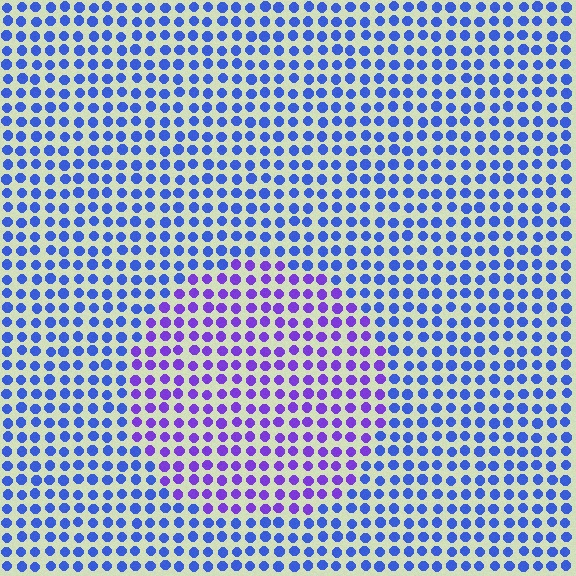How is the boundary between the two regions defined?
The boundary is defined purely by a slight shift in hue (about 39 degrees). Spacing, size, and orientation are identical on both sides.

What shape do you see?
I see a circle.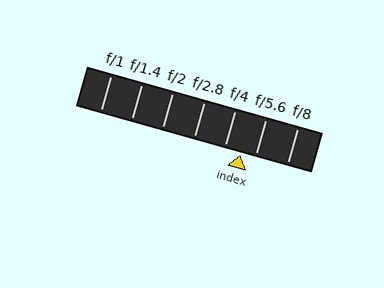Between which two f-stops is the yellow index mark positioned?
The index mark is between f/4 and f/5.6.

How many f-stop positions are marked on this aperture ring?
There are 7 f-stop positions marked.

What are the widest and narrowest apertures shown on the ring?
The widest aperture shown is f/1 and the narrowest is f/8.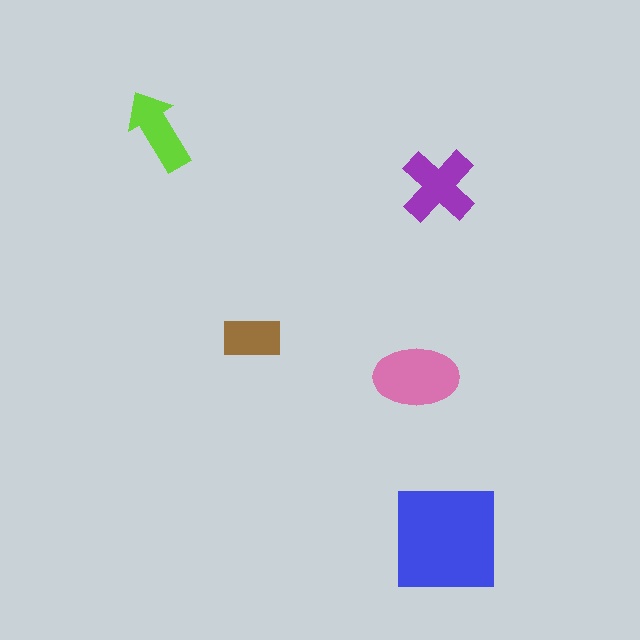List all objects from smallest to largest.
The brown rectangle, the lime arrow, the purple cross, the pink ellipse, the blue square.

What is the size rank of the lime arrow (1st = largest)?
4th.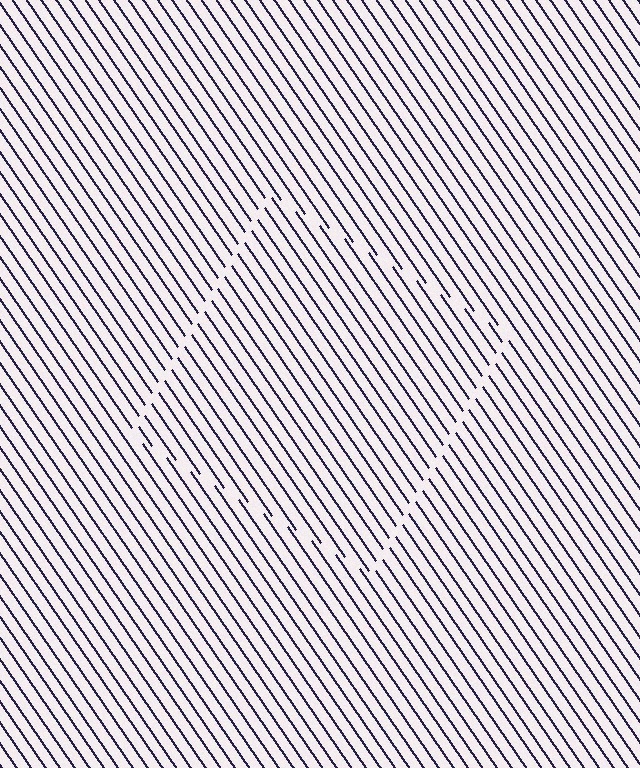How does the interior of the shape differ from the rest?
The interior of the shape contains the same grating, shifted by half a period — the contour is defined by the phase discontinuity where line-ends from the inner and outer gratings abut.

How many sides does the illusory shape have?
4 sides — the line-ends trace a square.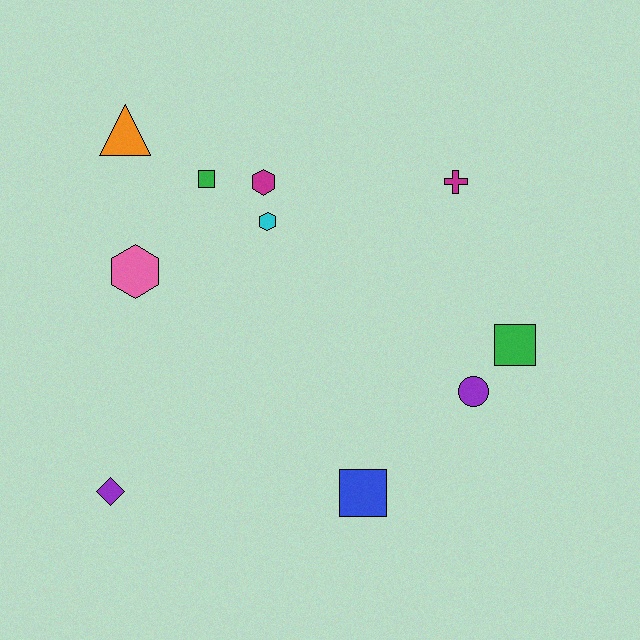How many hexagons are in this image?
There are 3 hexagons.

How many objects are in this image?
There are 10 objects.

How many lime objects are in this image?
There are no lime objects.